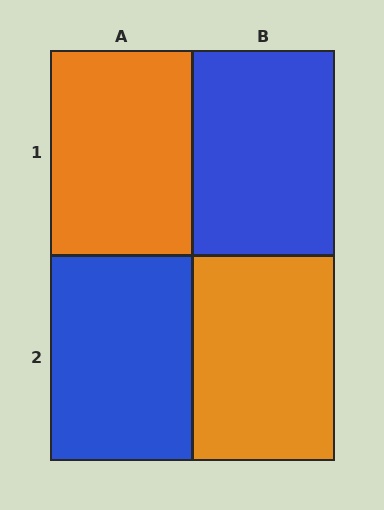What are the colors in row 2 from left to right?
Blue, orange.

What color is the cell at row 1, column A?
Orange.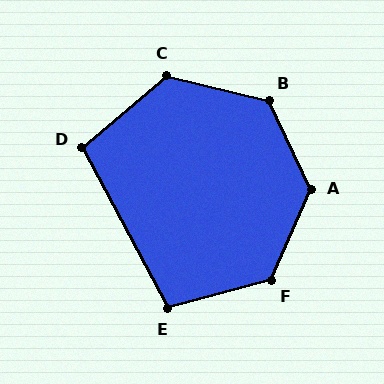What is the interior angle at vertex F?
Approximately 128 degrees (obtuse).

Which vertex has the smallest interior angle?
D, at approximately 102 degrees.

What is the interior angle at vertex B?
Approximately 129 degrees (obtuse).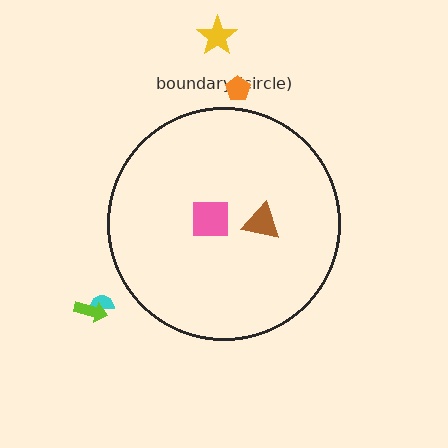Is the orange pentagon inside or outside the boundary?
Outside.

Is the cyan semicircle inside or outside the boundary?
Outside.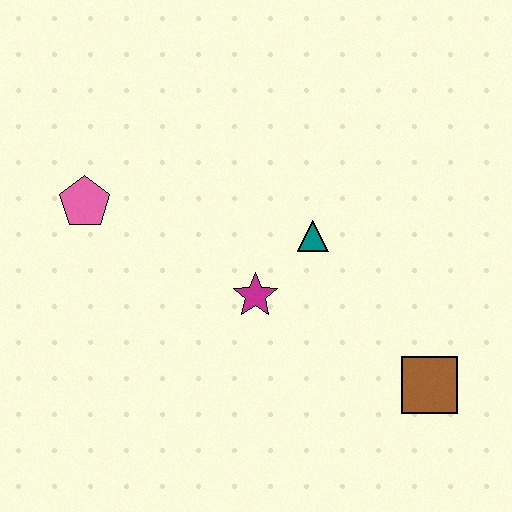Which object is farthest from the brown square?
The pink pentagon is farthest from the brown square.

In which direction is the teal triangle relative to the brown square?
The teal triangle is above the brown square.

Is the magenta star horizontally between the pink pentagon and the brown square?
Yes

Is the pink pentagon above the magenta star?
Yes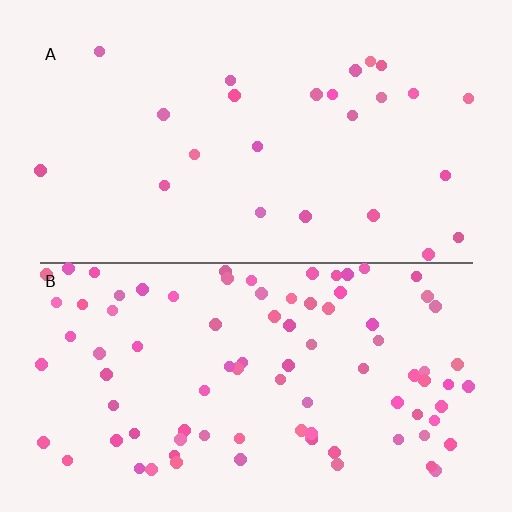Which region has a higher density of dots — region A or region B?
B (the bottom).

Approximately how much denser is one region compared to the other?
Approximately 3.6× — region B over region A.